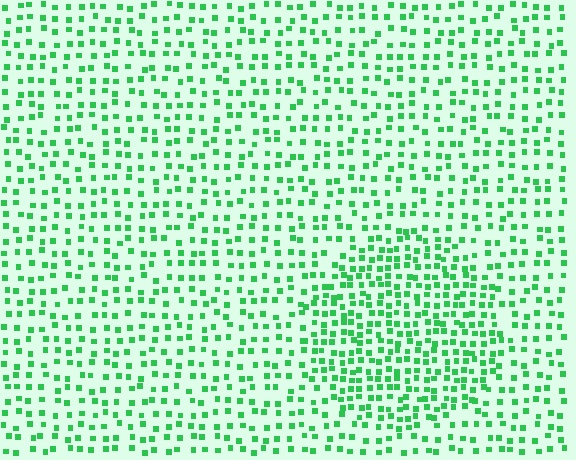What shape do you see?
I see a circle.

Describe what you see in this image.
The image contains small green elements arranged at two different densities. A circle-shaped region is visible where the elements are more densely packed than the surrounding area.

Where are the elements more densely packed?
The elements are more densely packed inside the circle boundary.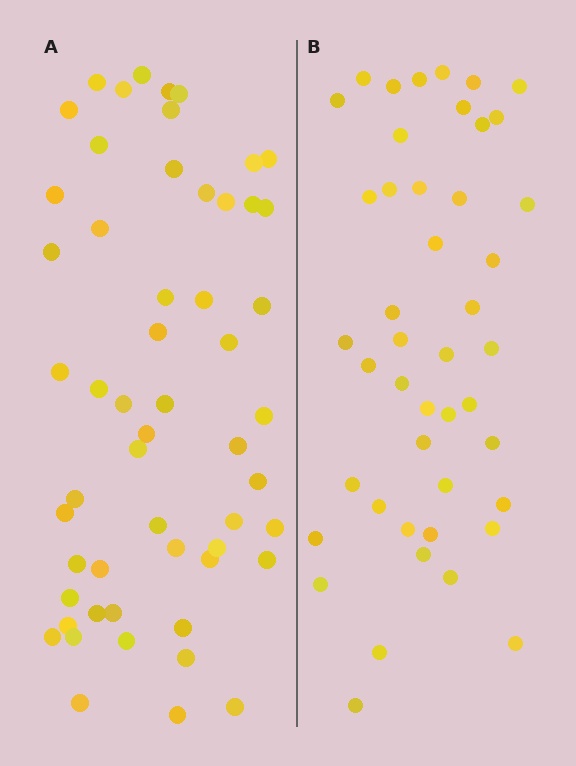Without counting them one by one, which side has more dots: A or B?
Region A (the left region) has more dots.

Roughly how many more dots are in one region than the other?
Region A has roughly 10 or so more dots than region B.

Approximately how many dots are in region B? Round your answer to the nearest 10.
About 40 dots. (The exact count is 45, which rounds to 40.)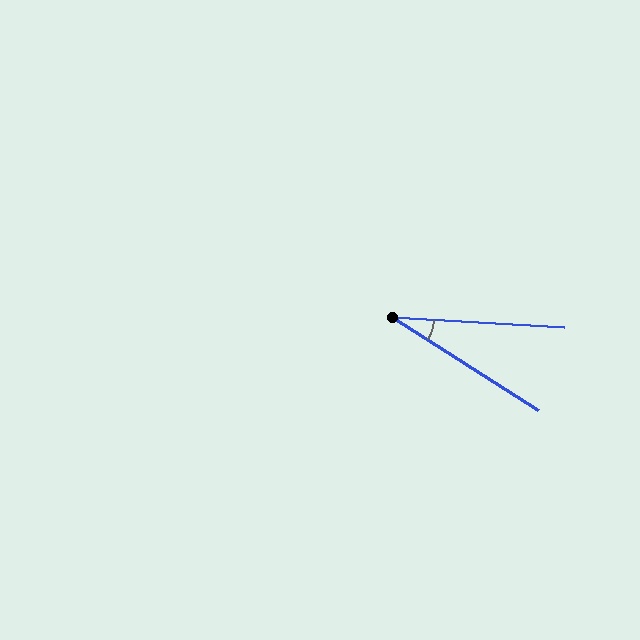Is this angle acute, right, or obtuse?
It is acute.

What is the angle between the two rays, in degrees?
Approximately 29 degrees.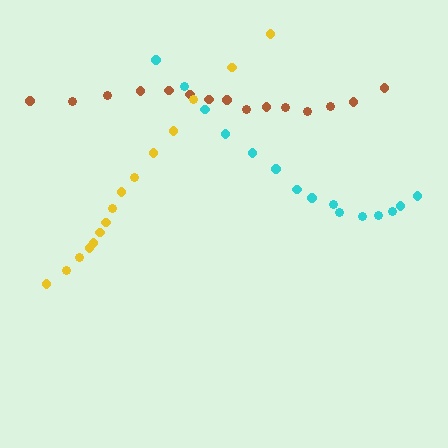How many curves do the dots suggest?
There are 3 distinct paths.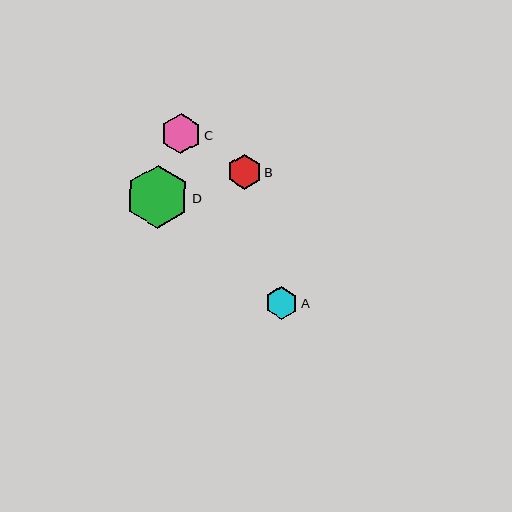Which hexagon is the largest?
Hexagon D is the largest with a size of approximately 63 pixels.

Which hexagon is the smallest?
Hexagon A is the smallest with a size of approximately 33 pixels.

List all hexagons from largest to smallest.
From largest to smallest: D, C, B, A.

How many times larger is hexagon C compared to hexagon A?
Hexagon C is approximately 1.2 times the size of hexagon A.